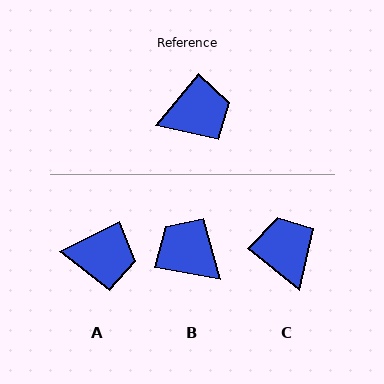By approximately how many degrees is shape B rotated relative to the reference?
Approximately 119 degrees counter-clockwise.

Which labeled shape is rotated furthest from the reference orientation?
B, about 119 degrees away.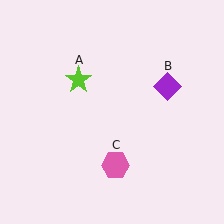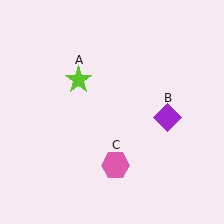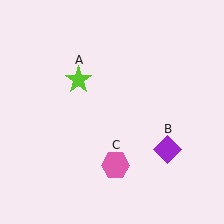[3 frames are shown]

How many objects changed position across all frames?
1 object changed position: purple diamond (object B).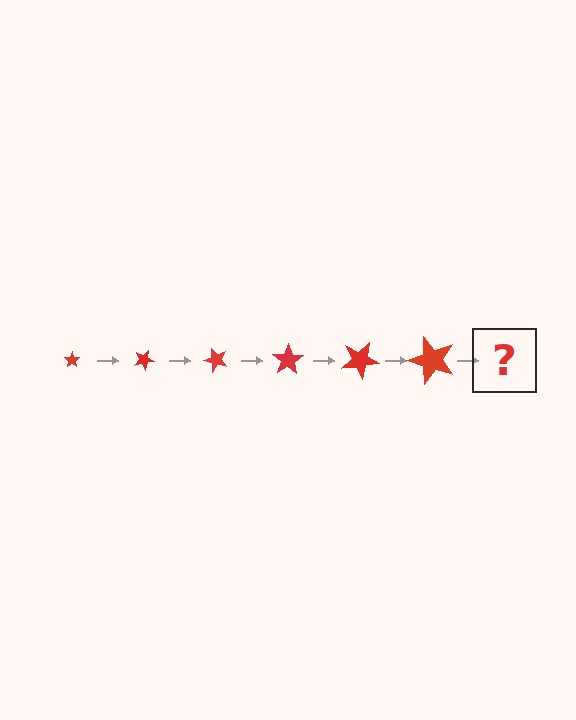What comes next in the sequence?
The next element should be a star, larger than the previous one and rotated 150 degrees from the start.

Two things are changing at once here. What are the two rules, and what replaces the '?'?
The two rules are that the star grows larger each step and it rotates 25 degrees each step. The '?' should be a star, larger than the previous one and rotated 150 degrees from the start.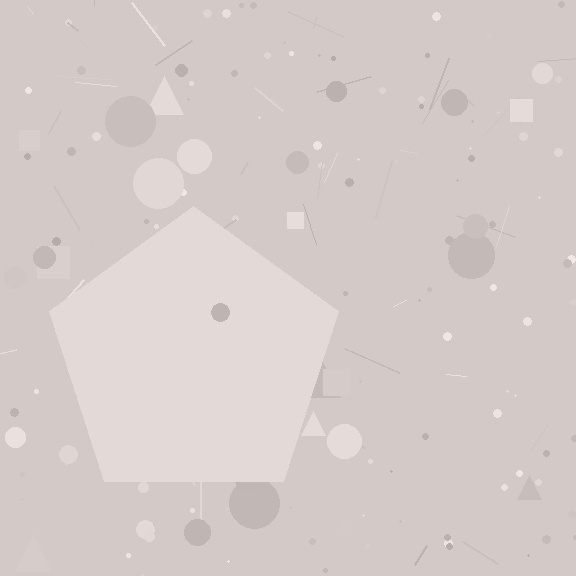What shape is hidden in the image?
A pentagon is hidden in the image.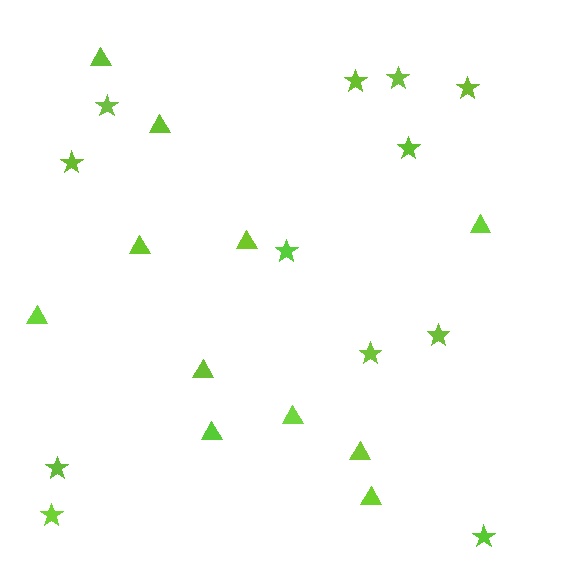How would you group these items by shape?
There are 2 groups: one group of triangles (11) and one group of stars (12).